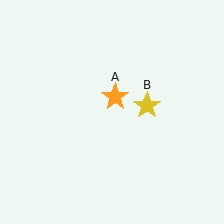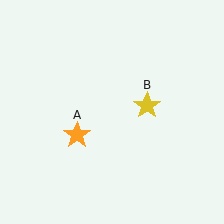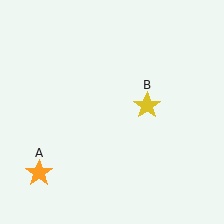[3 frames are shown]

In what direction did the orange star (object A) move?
The orange star (object A) moved down and to the left.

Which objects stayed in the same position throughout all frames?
Yellow star (object B) remained stationary.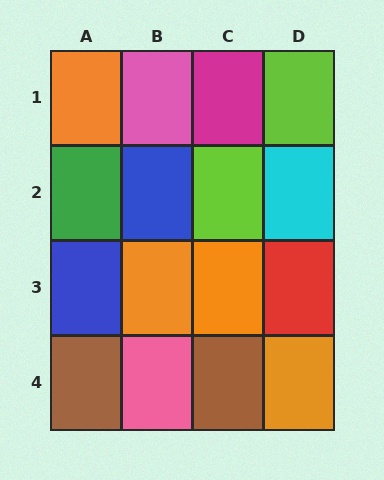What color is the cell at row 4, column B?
Pink.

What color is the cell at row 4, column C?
Brown.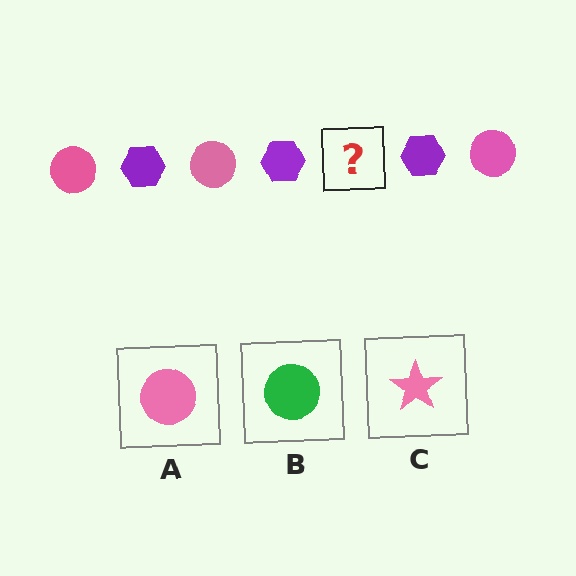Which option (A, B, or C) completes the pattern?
A.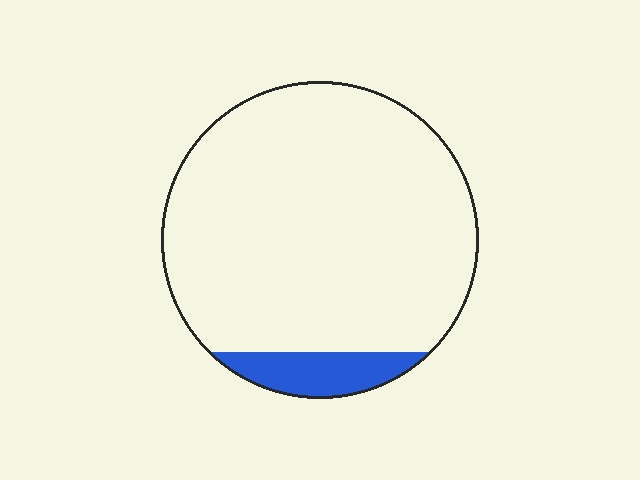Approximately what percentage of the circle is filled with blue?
Approximately 10%.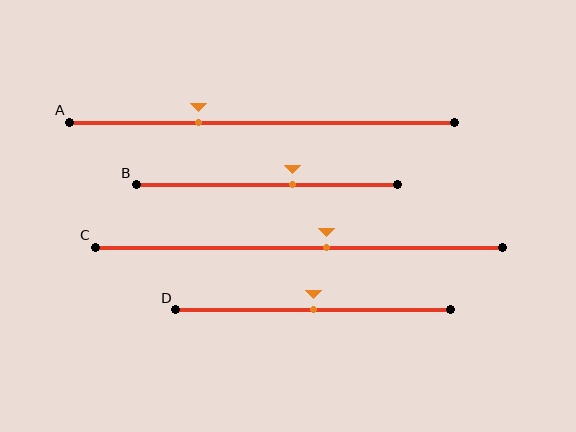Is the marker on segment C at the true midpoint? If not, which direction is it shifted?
No, the marker on segment C is shifted to the right by about 7% of the segment length.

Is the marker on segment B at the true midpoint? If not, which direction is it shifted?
No, the marker on segment B is shifted to the right by about 10% of the segment length.